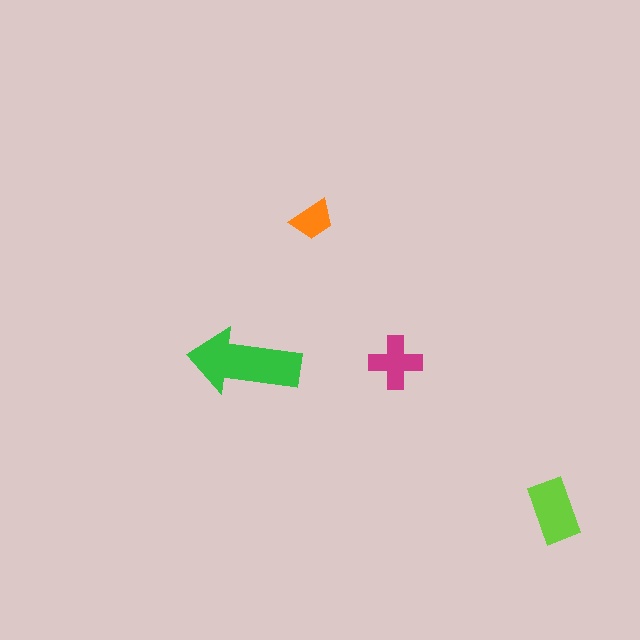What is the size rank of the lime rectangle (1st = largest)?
2nd.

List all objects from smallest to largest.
The orange trapezoid, the magenta cross, the lime rectangle, the green arrow.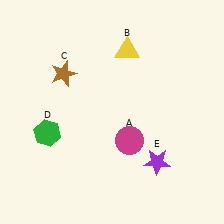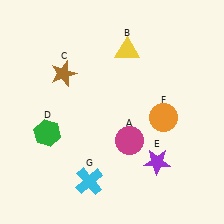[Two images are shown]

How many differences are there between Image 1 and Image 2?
There are 2 differences between the two images.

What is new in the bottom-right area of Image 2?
An orange circle (F) was added in the bottom-right area of Image 2.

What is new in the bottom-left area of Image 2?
A cyan cross (G) was added in the bottom-left area of Image 2.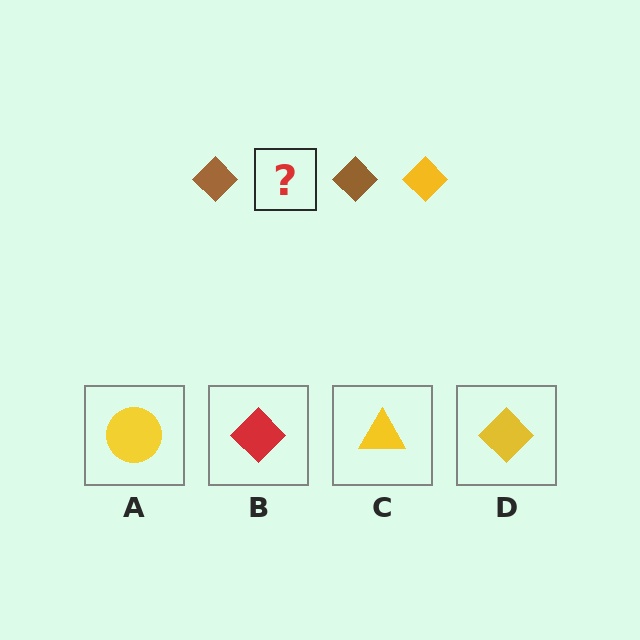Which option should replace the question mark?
Option D.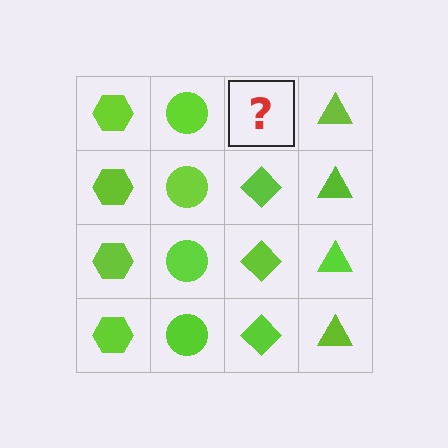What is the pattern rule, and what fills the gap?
The rule is that each column has a consistent shape. The gap should be filled with a lime diamond.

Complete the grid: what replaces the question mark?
The question mark should be replaced with a lime diamond.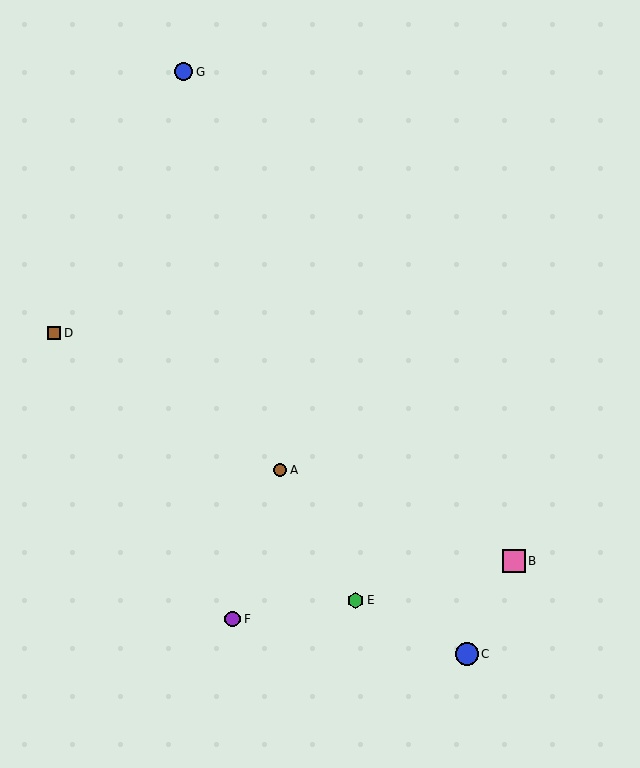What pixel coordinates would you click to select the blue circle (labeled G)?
Click at (184, 72) to select the blue circle G.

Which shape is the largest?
The pink square (labeled B) is the largest.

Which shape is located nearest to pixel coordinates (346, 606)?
The green hexagon (labeled E) at (356, 600) is nearest to that location.